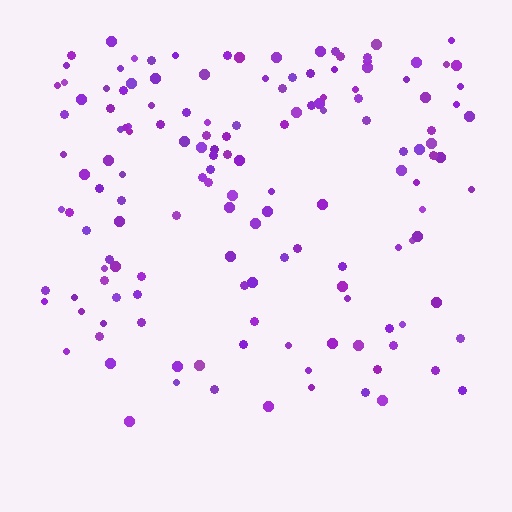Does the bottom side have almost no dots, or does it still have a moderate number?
Still a moderate number, just noticeably fewer than the top.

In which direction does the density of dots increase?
From bottom to top, with the top side densest.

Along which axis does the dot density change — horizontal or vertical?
Vertical.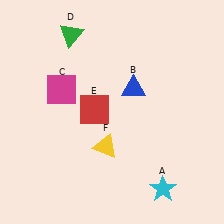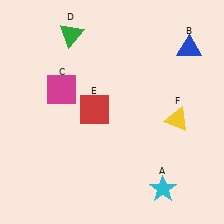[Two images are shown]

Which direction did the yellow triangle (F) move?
The yellow triangle (F) moved right.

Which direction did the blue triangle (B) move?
The blue triangle (B) moved right.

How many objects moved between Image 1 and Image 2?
2 objects moved between the two images.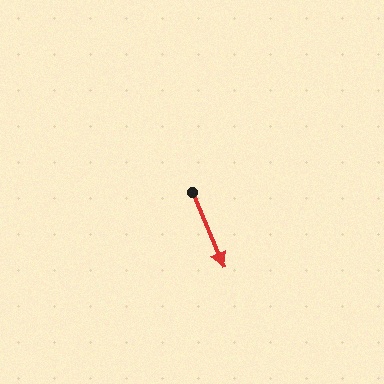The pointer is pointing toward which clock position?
Roughly 5 o'clock.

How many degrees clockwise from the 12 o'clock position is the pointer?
Approximately 157 degrees.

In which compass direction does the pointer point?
Southeast.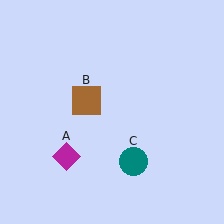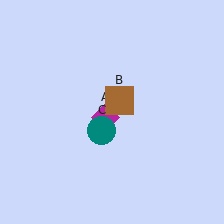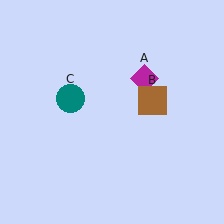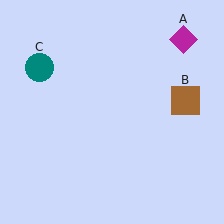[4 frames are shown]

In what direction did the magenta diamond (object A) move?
The magenta diamond (object A) moved up and to the right.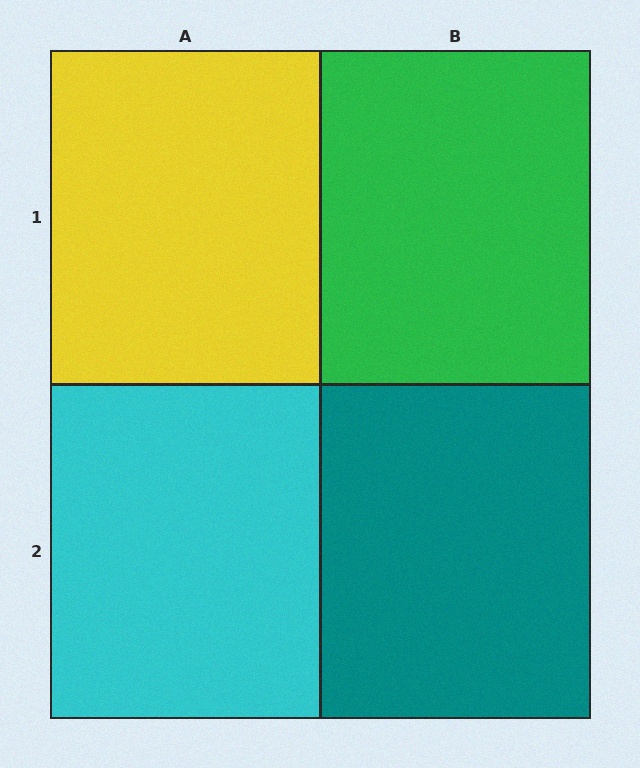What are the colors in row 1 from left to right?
Yellow, green.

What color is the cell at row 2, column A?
Cyan.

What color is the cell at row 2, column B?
Teal.